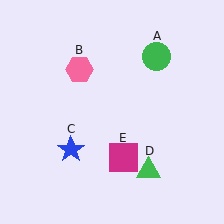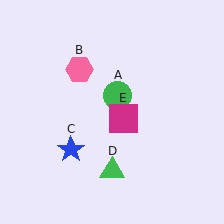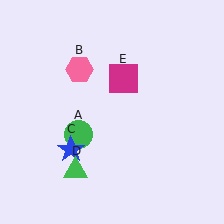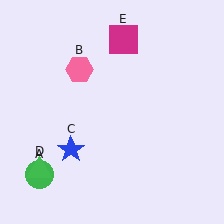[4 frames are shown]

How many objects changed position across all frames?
3 objects changed position: green circle (object A), green triangle (object D), magenta square (object E).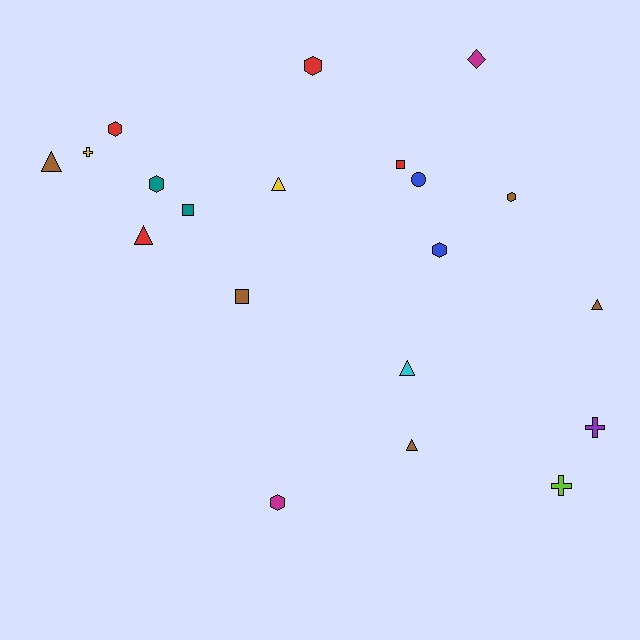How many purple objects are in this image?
There is 1 purple object.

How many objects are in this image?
There are 20 objects.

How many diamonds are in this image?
There is 1 diamond.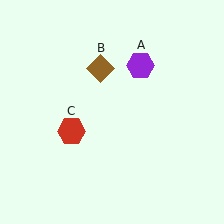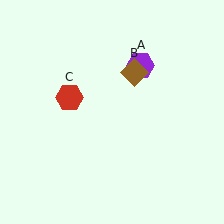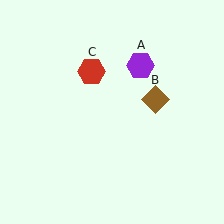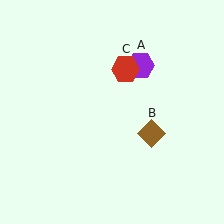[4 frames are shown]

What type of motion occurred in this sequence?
The brown diamond (object B), red hexagon (object C) rotated clockwise around the center of the scene.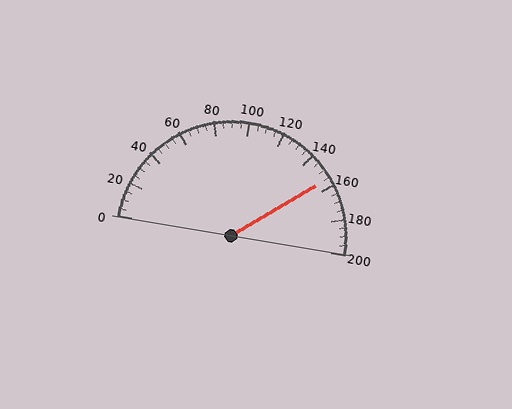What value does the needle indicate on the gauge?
The needle indicates approximately 155.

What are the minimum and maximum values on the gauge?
The gauge ranges from 0 to 200.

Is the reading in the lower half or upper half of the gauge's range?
The reading is in the upper half of the range (0 to 200).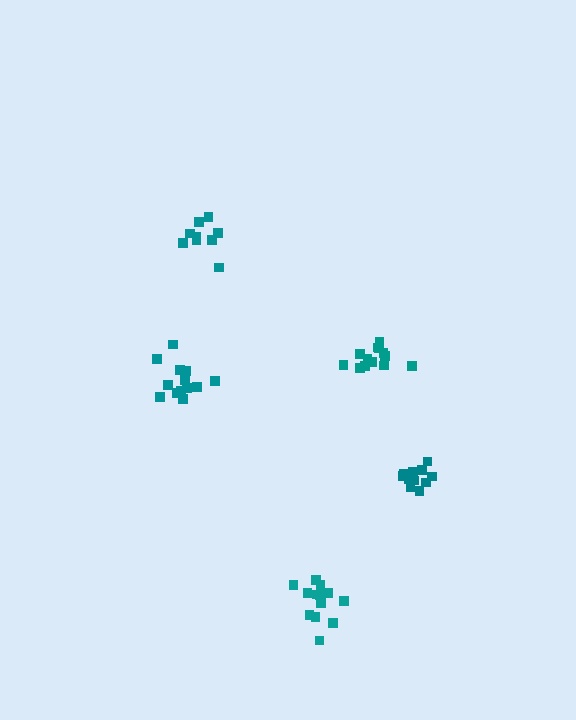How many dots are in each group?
Group 1: 13 dots, Group 2: 13 dots, Group 3: 13 dots, Group 4: 11 dots, Group 5: 9 dots (59 total).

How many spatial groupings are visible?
There are 5 spatial groupings.